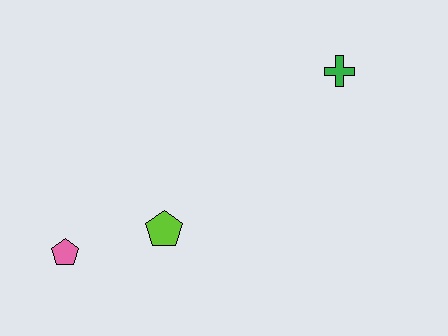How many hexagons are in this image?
There are no hexagons.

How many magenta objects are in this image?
There are no magenta objects.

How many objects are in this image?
There are 3 objects.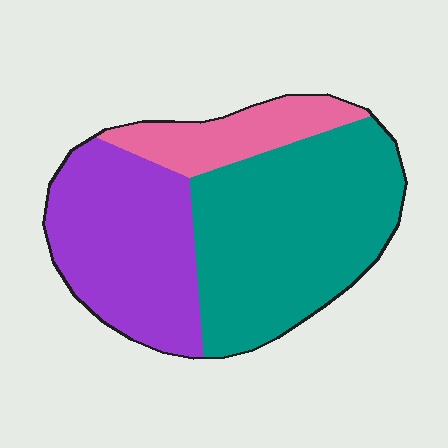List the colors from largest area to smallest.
From largest to smallest: teal, purple, pink.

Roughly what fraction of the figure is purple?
Purple takes up about one third (1/3) of the figure.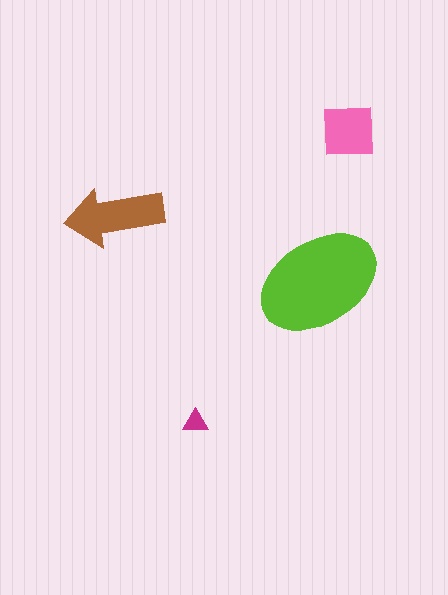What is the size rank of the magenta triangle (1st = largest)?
4th.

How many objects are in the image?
There are 4 objects in the image.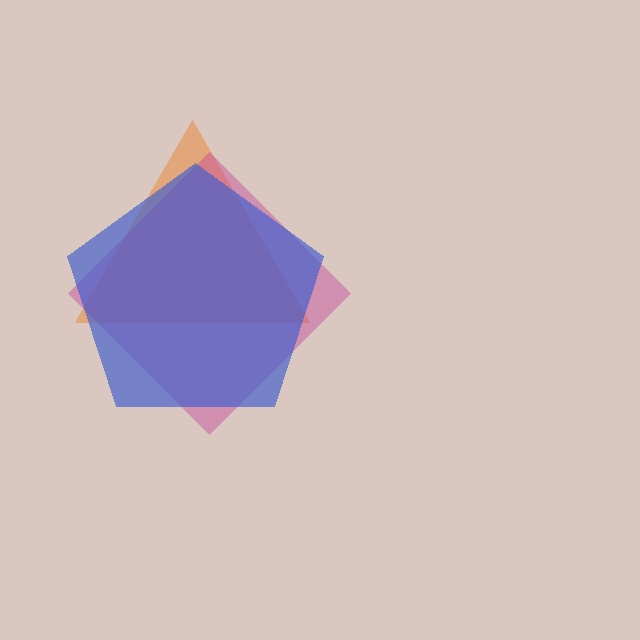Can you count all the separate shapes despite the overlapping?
Yes, there are 3 separate shapes.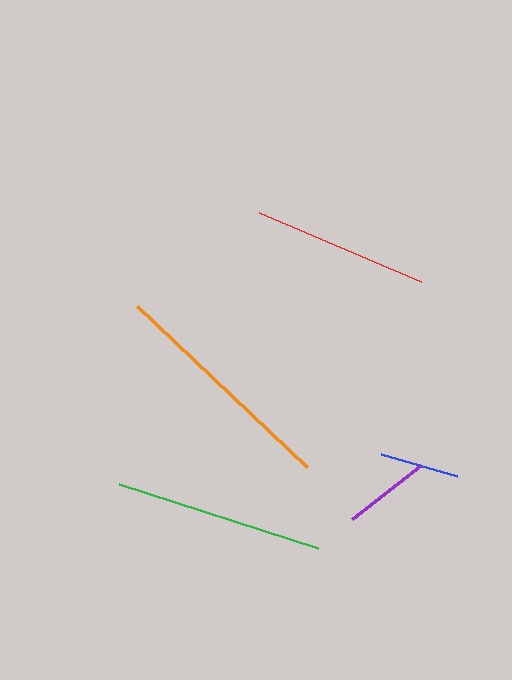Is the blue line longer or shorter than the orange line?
The orange line is longer than the blue line.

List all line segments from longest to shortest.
From longest to shortest: orange, green, red, purple, blue.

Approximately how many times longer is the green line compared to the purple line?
The green line is approximately 2.4 times the length of the purple line.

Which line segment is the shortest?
The blue line is the shortest at approximately 80 pixels.